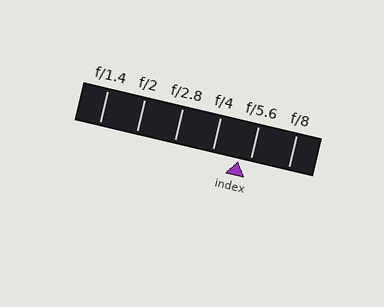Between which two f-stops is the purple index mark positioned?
The index mark is between f/4 and f/5.6.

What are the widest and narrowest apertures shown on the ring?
The widest aperture shown is f/1.4 and the narrowest is f/8.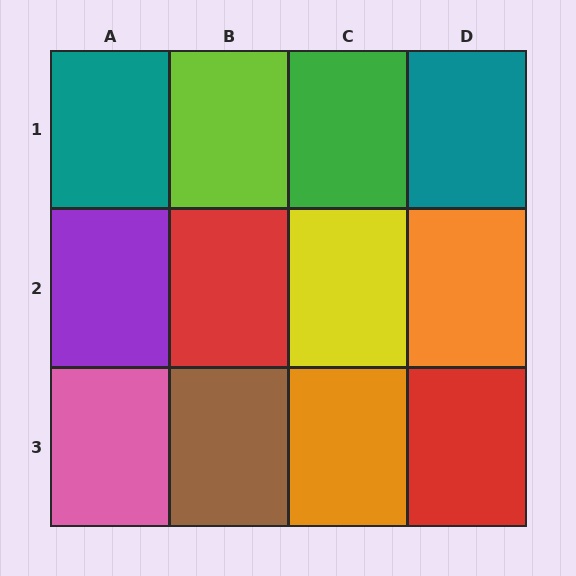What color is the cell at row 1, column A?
Teal.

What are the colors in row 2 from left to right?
Purple, red, yellow, orange.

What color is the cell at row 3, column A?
Pink.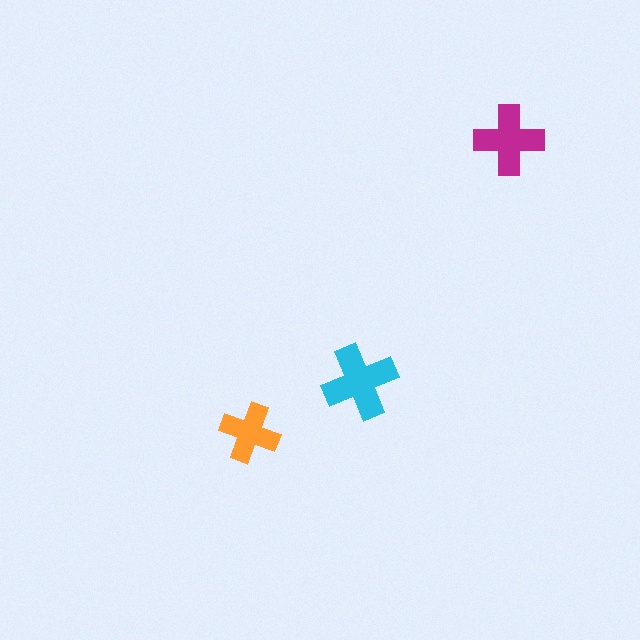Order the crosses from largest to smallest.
the cyan one, the magenta one, the orange one.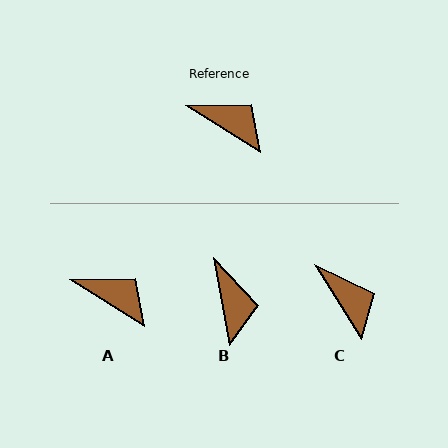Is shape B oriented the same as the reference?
No, it is off by about 47 degrees.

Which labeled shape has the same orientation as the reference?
A.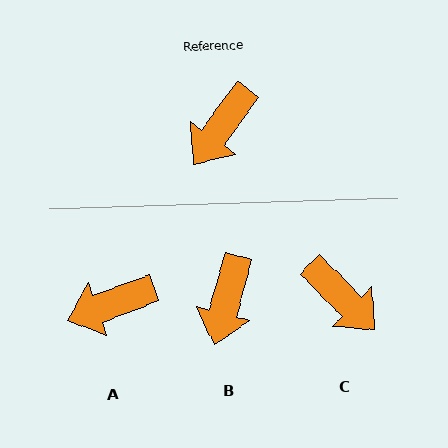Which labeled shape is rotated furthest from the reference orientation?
C, about 81 degrees away.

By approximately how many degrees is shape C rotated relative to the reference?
Approximately 81 degrees counter-clockwise.